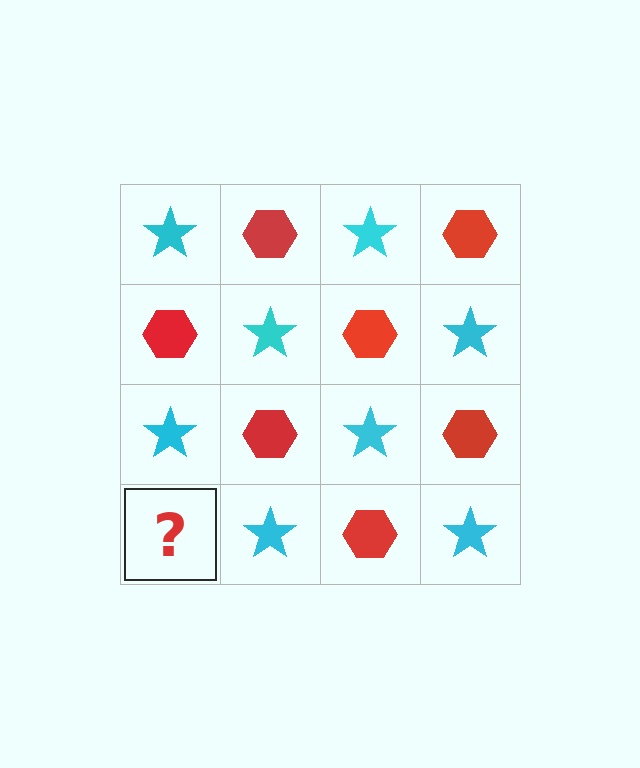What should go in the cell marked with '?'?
The missing cell should contain a red hexagon.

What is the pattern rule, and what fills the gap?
The rule is that it alternates cyan star and red hexagon in a checkerboard pattern. The gap should be filled with a red hexagon.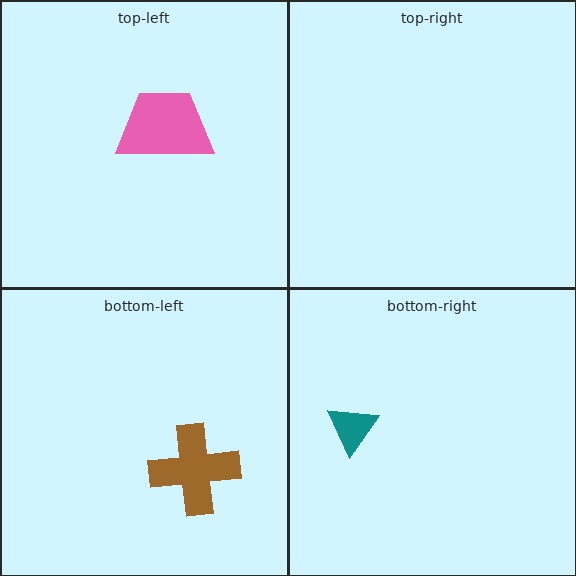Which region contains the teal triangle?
The bottom-right region.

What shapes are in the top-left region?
The pink trapezoid.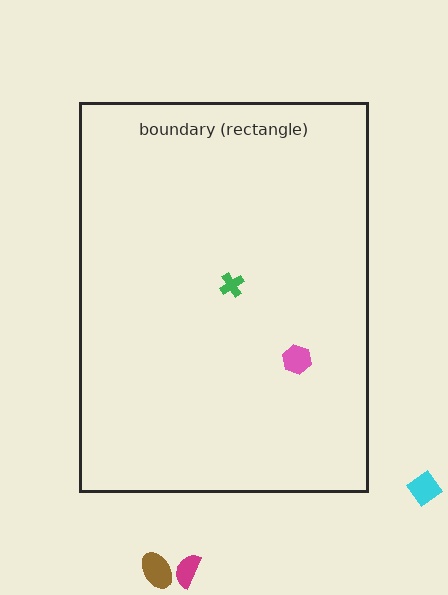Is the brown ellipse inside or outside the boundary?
Outside.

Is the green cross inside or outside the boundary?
Inside.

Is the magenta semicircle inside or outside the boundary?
Outside.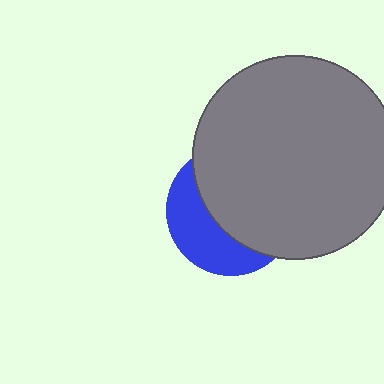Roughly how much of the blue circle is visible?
A small part of it is visible (roughly 38%).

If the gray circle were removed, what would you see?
You would see the complete blue circle.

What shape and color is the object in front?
The object in front is a gray circle.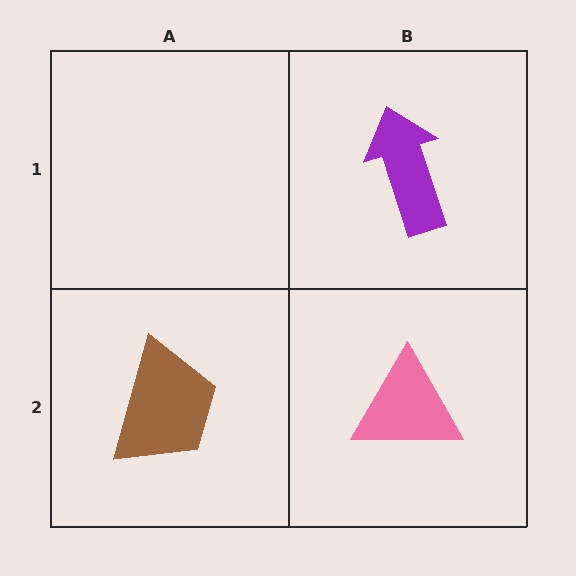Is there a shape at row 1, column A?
No, that cell is empty.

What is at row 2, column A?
A brown trapezoid.